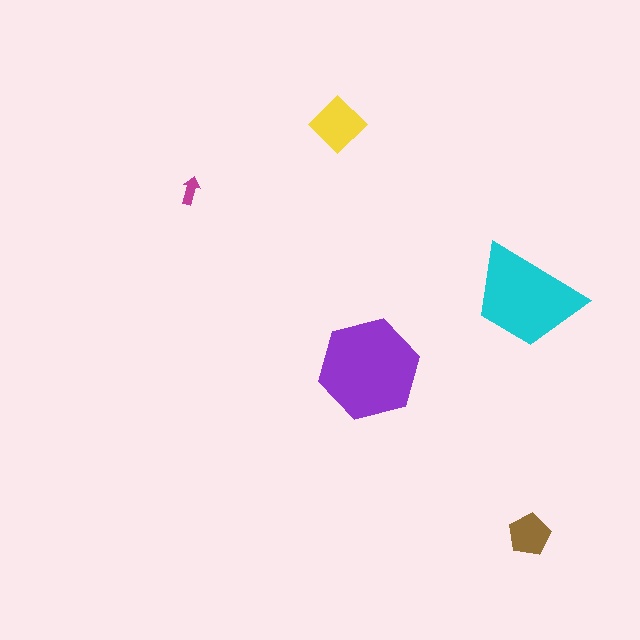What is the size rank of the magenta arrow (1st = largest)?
5th.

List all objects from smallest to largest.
The magenta arrow, the brown pentagon, the yellow diamond, the cyan trapezoid, the purple hexagon.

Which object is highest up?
The yellow diamond is topmost.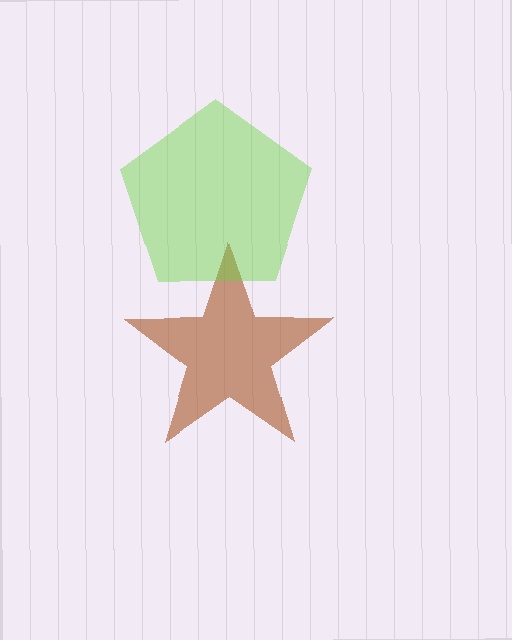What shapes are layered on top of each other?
The layered shapes are: a brown star, a lime pentagon.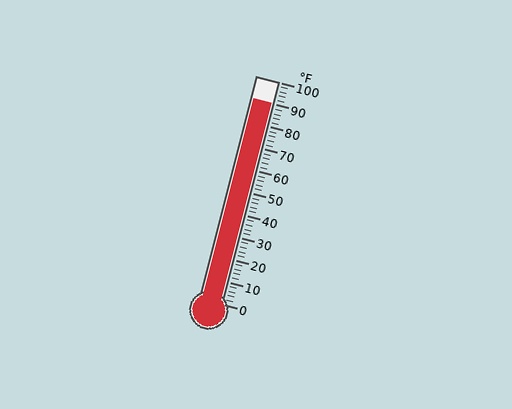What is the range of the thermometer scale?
The thermometer scale ranges from 0°F to 100°F.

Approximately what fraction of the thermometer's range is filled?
The thermometer is filled to approximately 90% of its range.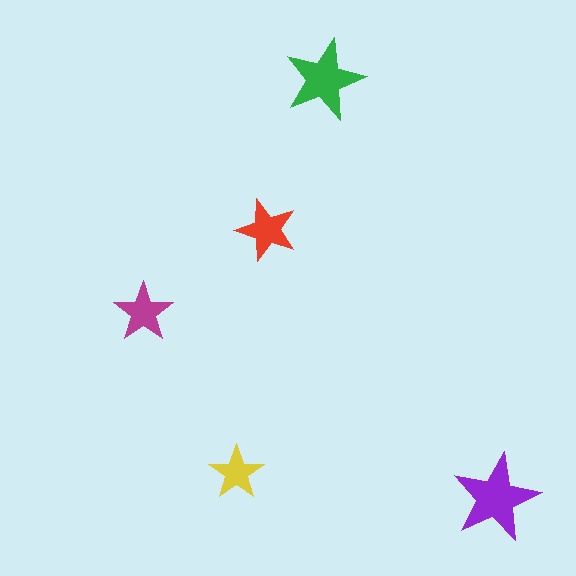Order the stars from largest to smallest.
the purple one, the green one, the red one, the magenta one, the yellow one.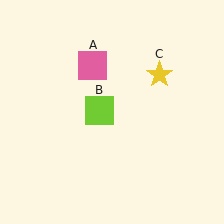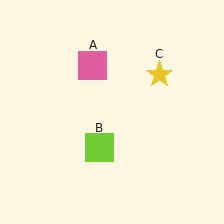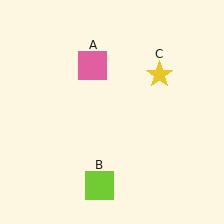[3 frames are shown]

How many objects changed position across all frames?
1 object changed position: lime square (object B).